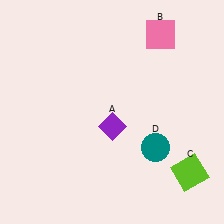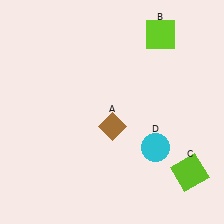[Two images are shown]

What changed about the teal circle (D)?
In Image 1, D is teal. In Image 2, it changed to cyan.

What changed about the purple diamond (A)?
In Image 1, A is purple. In Image 2, it changed to brown.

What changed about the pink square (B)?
In Image 1, B is pink. In Image 2, it changed to lime.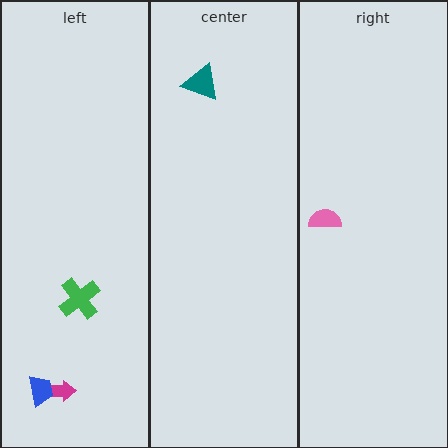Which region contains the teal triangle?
The center region.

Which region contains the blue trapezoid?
The left region.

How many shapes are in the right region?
1.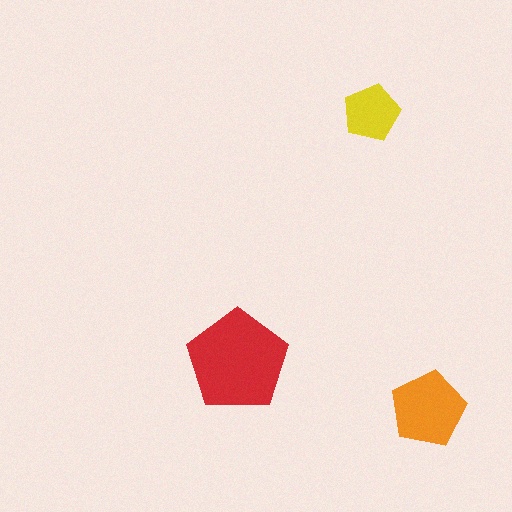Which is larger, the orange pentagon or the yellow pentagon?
The orange one.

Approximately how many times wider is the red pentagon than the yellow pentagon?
About 2 times wider.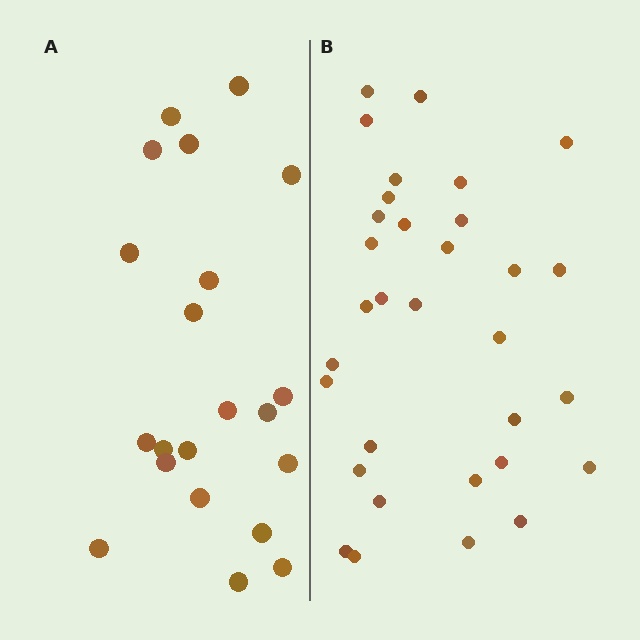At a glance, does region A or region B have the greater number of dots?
Region B (the right region) has more dots.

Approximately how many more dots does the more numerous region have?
Region B has roughly 12 or so more dots than region A.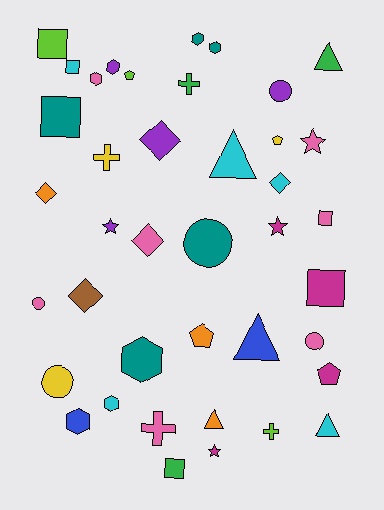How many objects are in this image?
There are 40 objects.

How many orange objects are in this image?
There are 3 orange objects.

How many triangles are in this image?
There are 5 triangles.